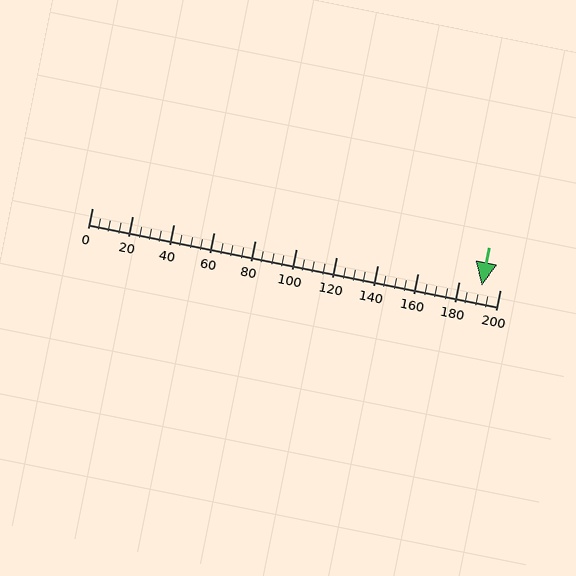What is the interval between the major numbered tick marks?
The major tick marks are spaced 20 units apart.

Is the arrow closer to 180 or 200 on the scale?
The arrow is closer to 200.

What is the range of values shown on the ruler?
The ruler shows values from 0 to 200.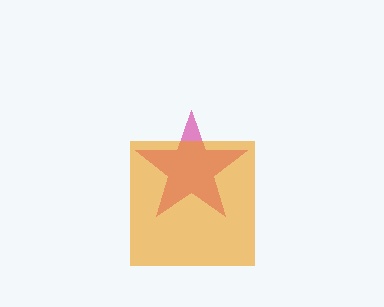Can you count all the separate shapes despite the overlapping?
Yes, there are 2 separate shapes.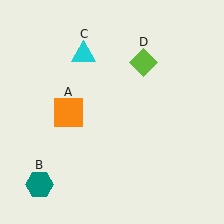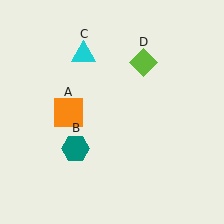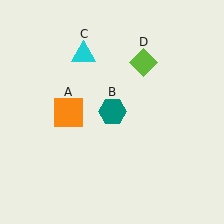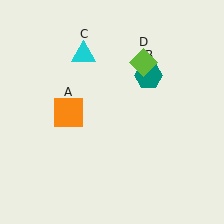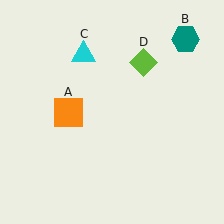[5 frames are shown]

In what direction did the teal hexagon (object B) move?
The teal hexagon (object B) moved up and to the right.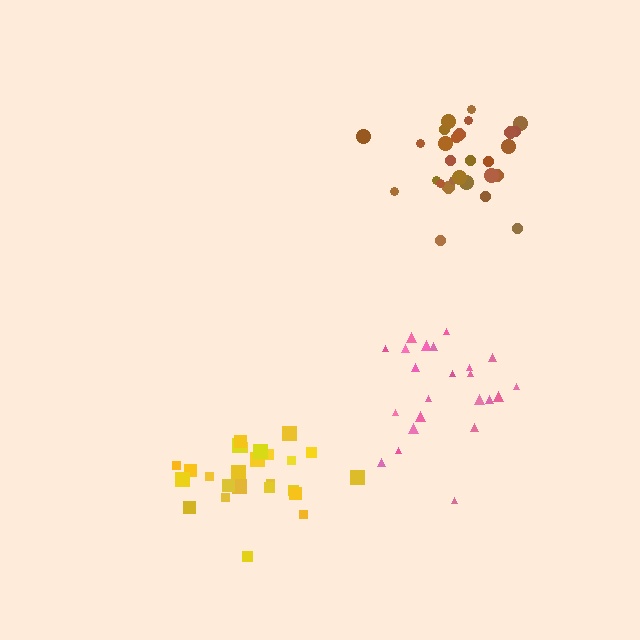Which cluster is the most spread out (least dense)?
Pink.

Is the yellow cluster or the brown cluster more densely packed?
Brown.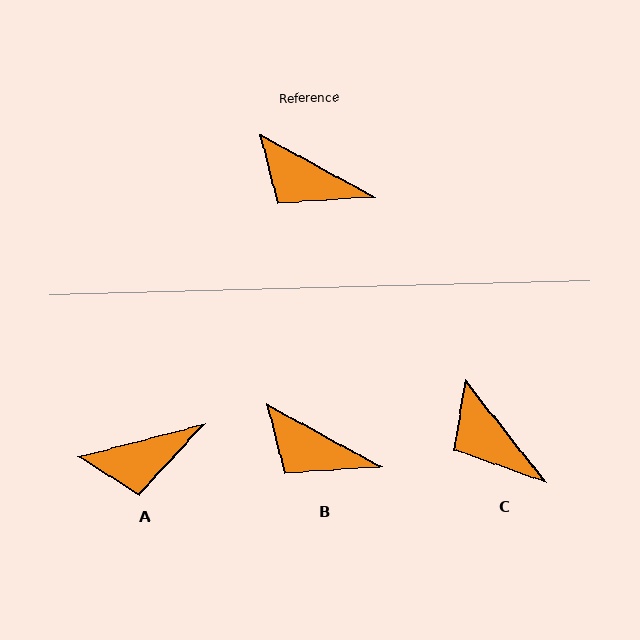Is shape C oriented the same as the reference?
No, it is off by about 23 degrees.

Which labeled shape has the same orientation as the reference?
B.